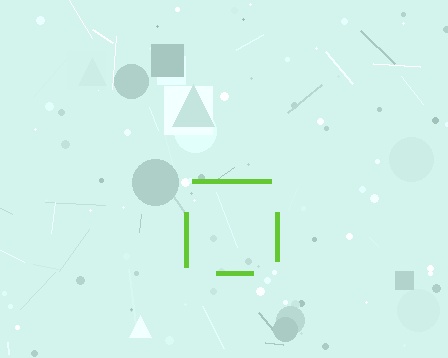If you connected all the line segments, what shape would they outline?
They would outline a square.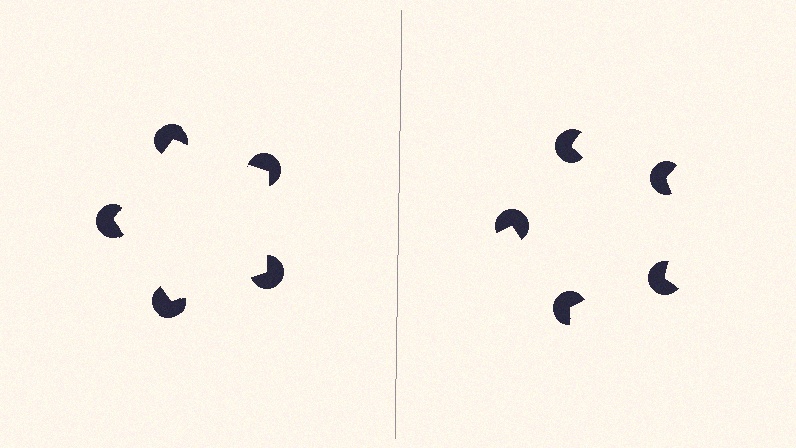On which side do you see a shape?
An illusory pentagon appears on the left side. On the right side the wedge cuts are rotated, so no coherent shape forms.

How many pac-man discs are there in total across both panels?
10 — 5 on each side.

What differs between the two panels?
The pac-man discs are positioned identically on both sides; only the wedge orientations differ. On the left they align to a pentagon; on the right they are misaligned.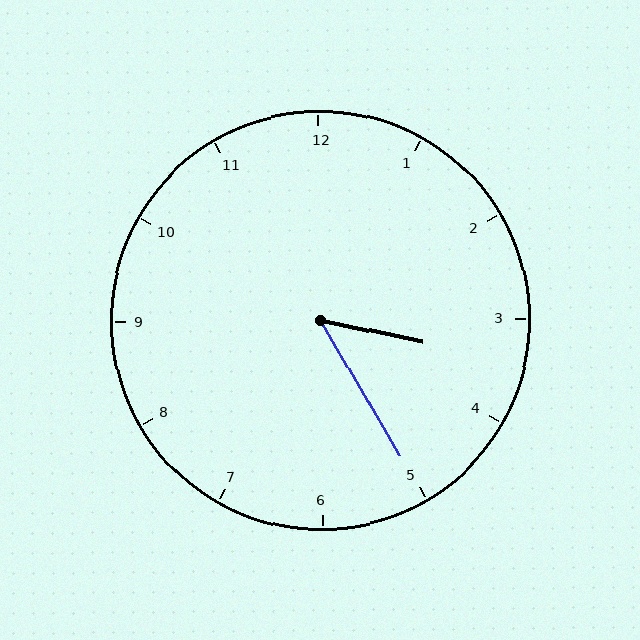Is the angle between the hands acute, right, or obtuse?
It is acute.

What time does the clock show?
3:25.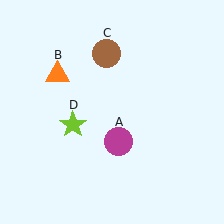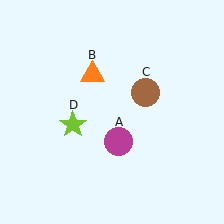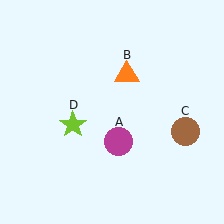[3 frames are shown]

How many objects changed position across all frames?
2 objects changed position: orange triangle (object B), brown circle (object C).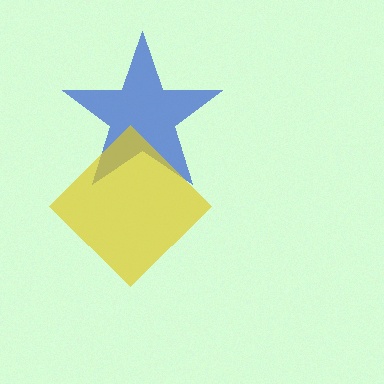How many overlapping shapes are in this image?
There are 2 overlapping shapes in the image.